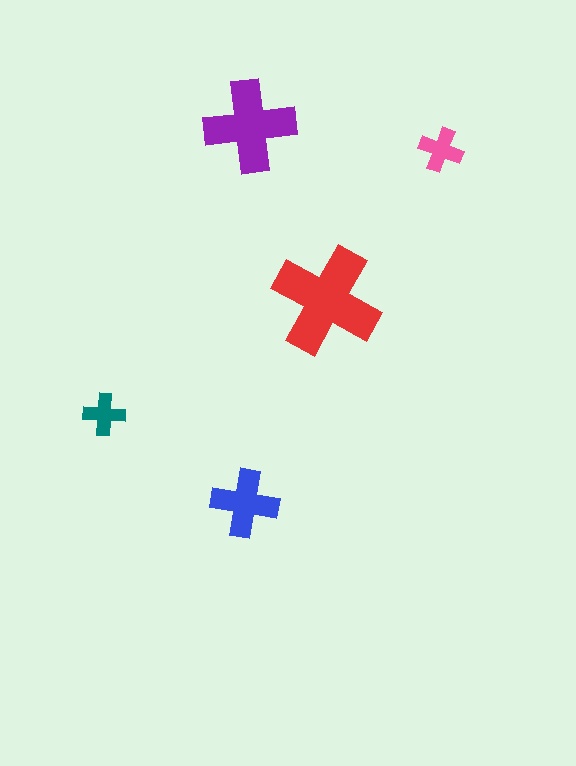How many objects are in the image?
There are 5 objects in the image.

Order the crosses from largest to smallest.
the red one, the purple one, the blue one, the pink one, the teal one.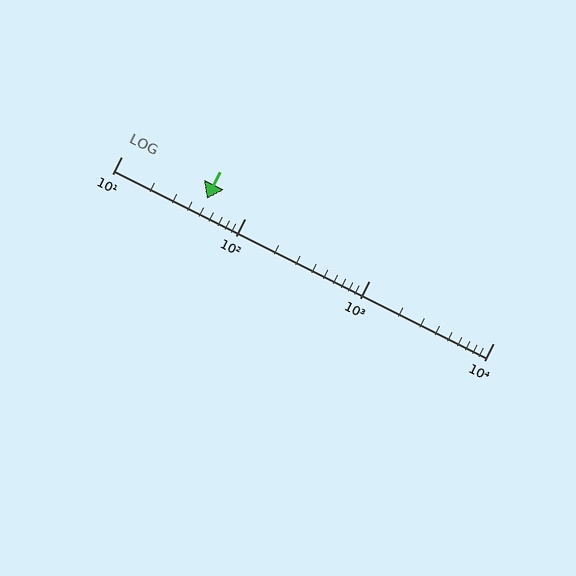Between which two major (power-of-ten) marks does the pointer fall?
The pointer is between 10 and 100.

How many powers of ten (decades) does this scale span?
The scale spans 3 decades, from 10 to 10000.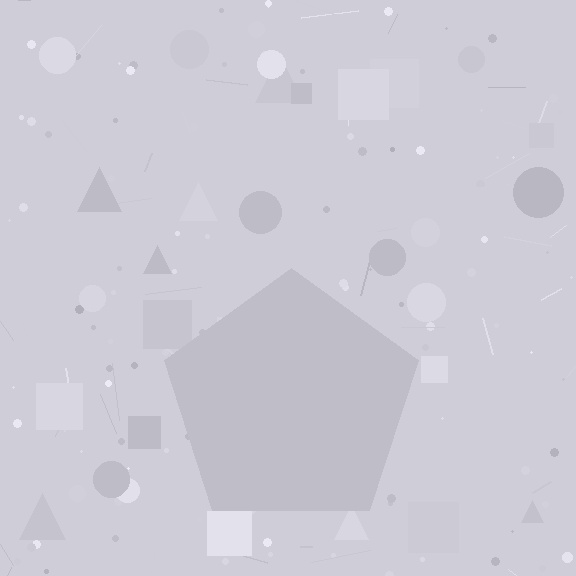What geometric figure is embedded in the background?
A pentagon is embedded in the background.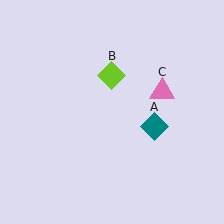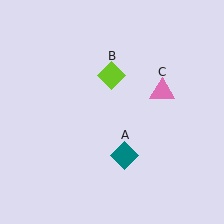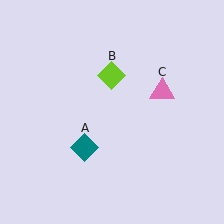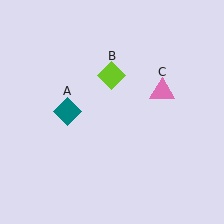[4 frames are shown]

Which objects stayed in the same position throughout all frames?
Lime diamond (object B) and pink triangle (object C) remained stationary.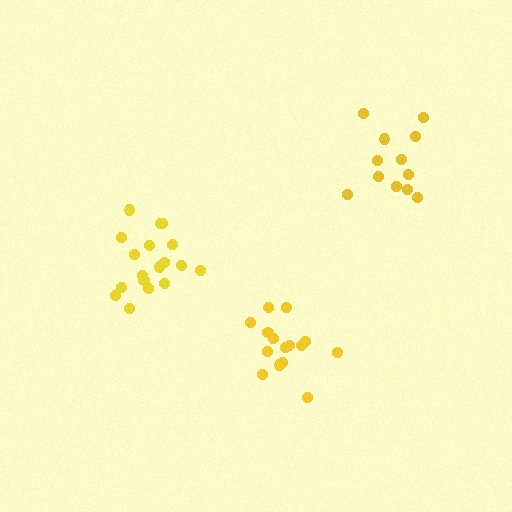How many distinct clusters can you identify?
There are 3 distinct clusters.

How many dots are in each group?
Group 1: 18 dots, Group 2: 12 dots, Group 3: 15 dots (45 total).